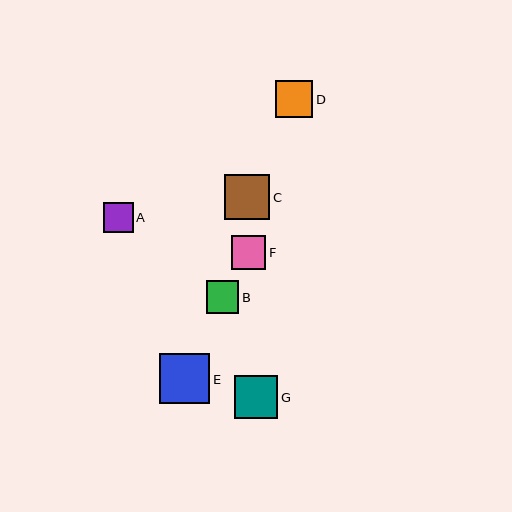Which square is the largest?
Square E is the largest with a size of approximately 50 pixels.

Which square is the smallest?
Square A is the smallest with a size of approximately 30 pixels.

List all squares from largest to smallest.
From largest to smallest: E, C, G, D, F, B, A.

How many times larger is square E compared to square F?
Square E is approximately 1.5 times the size of square F.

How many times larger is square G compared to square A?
Square G is approximately 1.4 times the size of square A.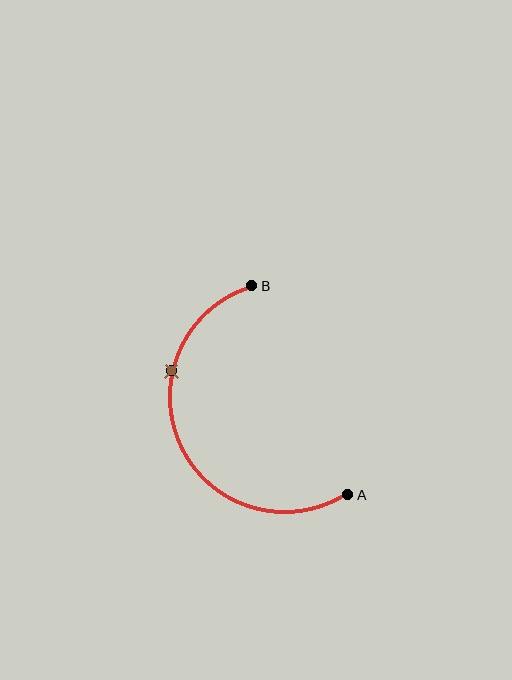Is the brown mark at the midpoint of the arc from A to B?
No. The brown mark lies on the arc but is closer to endpoint B. The arc midpoint would be at the point on the curve equidistant along the arc from both A and B.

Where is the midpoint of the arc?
The arc midpoint is the point on the curve farthest from the straight line joining A and B. It sits to the left of that line.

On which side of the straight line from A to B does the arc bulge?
The arc bulges to the left of the straight line connecting A and B.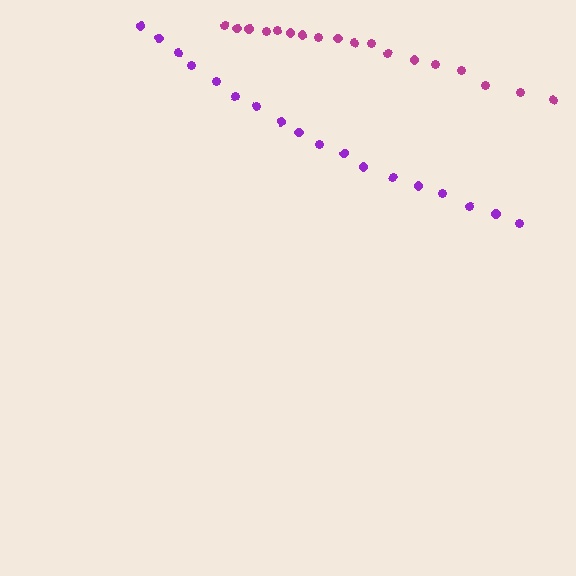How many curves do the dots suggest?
There are 2 distinct paths.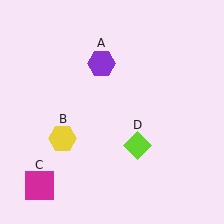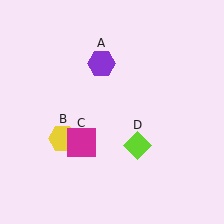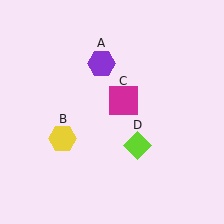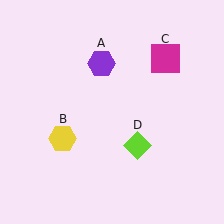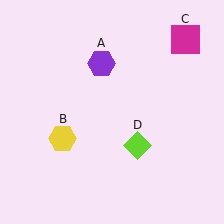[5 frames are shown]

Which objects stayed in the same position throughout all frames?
Purple hexagon (object A) and yellow hexagon (object B) and lime diamond (object D) remained stationary.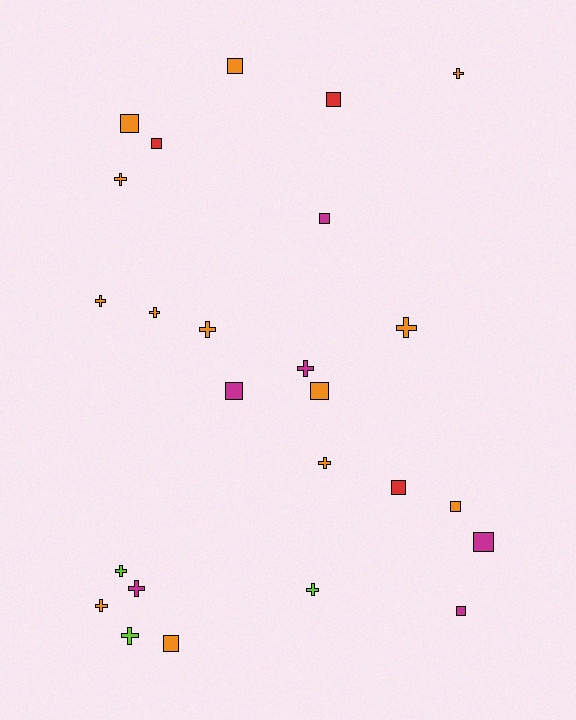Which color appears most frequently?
Orange, with 13 objects.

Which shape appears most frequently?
Cross, with 13 objects.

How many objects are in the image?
There are 25 objects.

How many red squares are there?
There are 3 red squares.